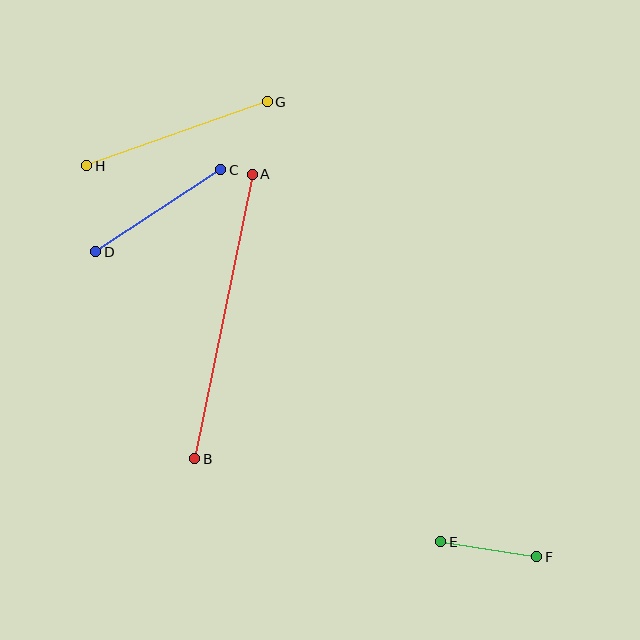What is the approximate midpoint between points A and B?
The midpoint is at approximately (224, 316) pixels.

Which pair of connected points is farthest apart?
Points A and B are farthest apart.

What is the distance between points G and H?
The distance is approximately 192 pixels.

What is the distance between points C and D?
The distance is approximately 149 pixels.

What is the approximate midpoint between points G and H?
The midpoint is at approximately (177, 134) pixels.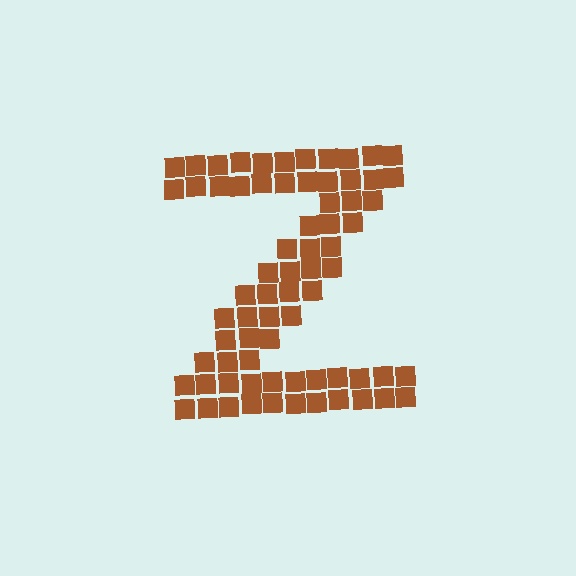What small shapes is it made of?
It is made of small squares.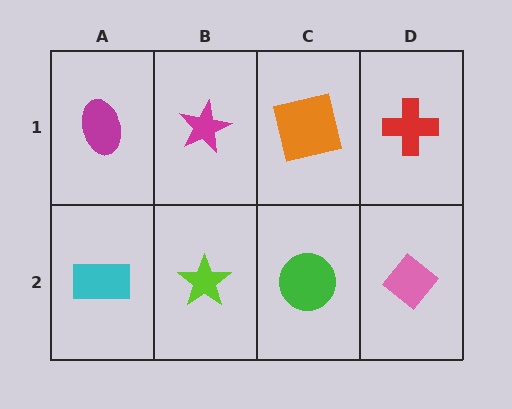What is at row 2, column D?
A pink diamond.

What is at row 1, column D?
A red cross.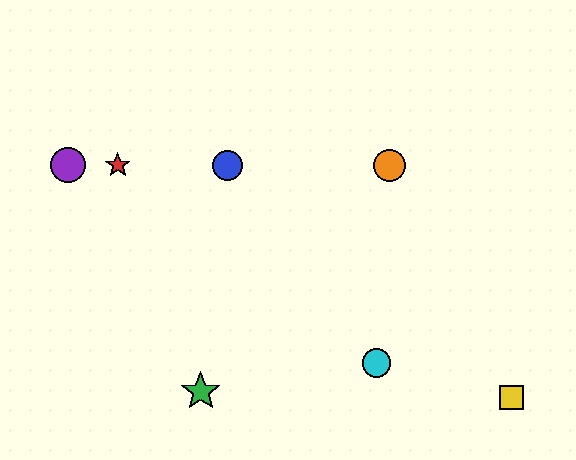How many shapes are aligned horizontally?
4 shapes (the red star, the blue circle, the purple circle, the orange circle) are aligned horizontally.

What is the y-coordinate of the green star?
The green star is at y≈392.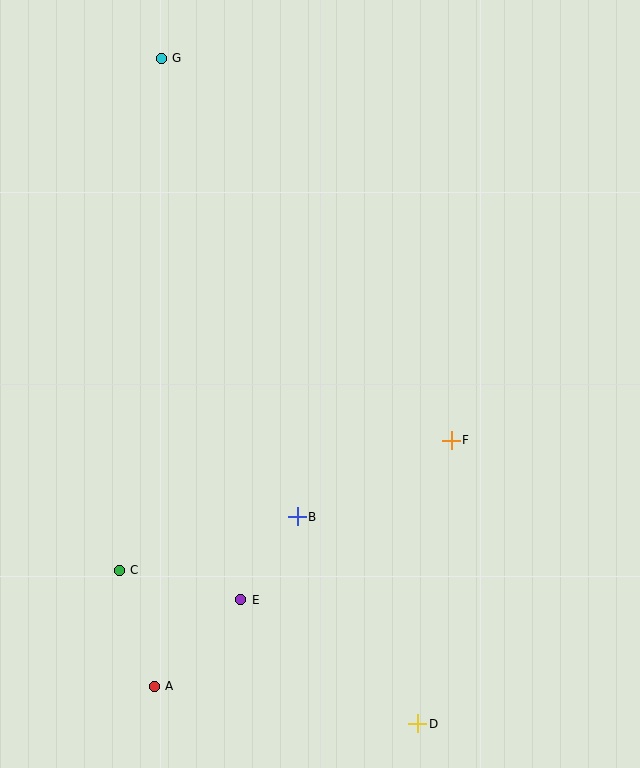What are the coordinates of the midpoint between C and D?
The midpoint between C and D is at (268, 647).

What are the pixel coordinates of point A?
Point A is at (154, 686).